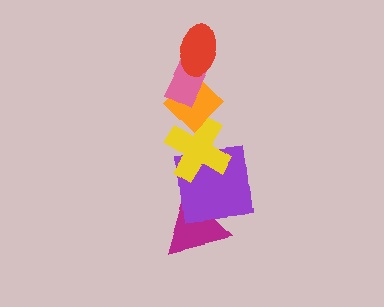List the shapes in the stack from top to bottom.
From top to bottom: the red ellipse, the pink rectangle, the orange diamond, the yellow cross, the purple square, the magenta triangle.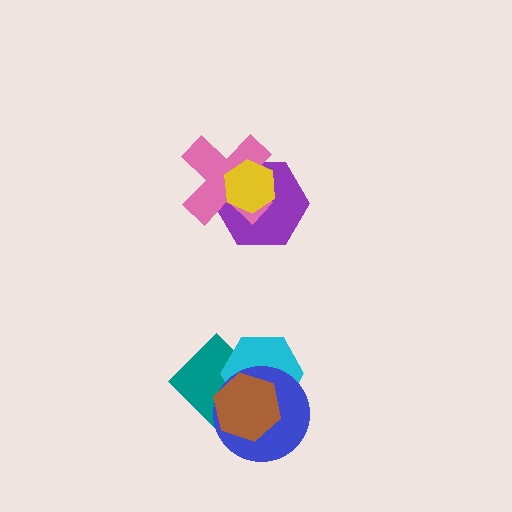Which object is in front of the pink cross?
The yellow hexagon is in front of the pink cross.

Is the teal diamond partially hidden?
Yes, it is partially covered by another shape.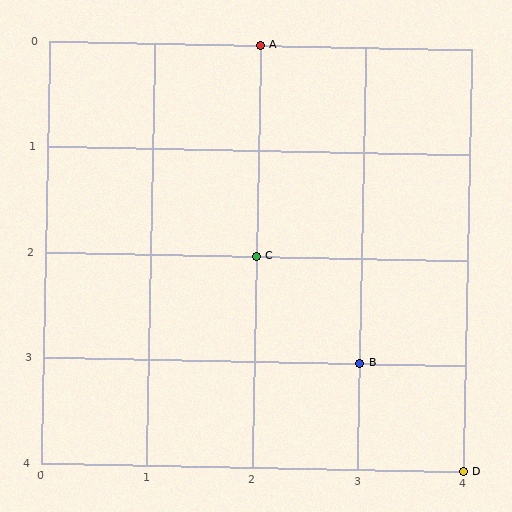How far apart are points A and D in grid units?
Points A and D are 2 columns and 4 rows apart (about 4.5 grid units diagonally).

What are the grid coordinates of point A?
Point A is at grid coordinates (2, 0).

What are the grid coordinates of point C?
Point C is at grid coordinates (2, 2).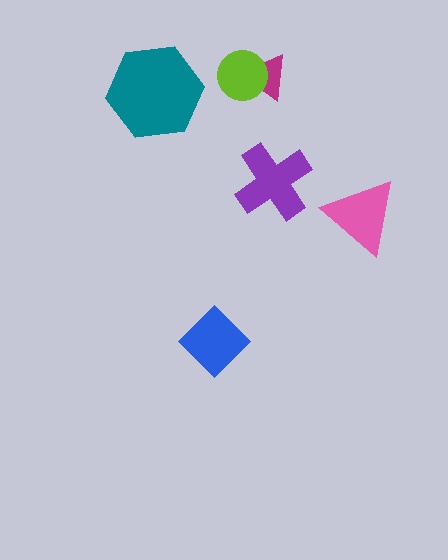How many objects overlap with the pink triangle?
0 objects overlap with the pink triangle.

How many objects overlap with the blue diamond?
0 objects overlap with the blue diamond.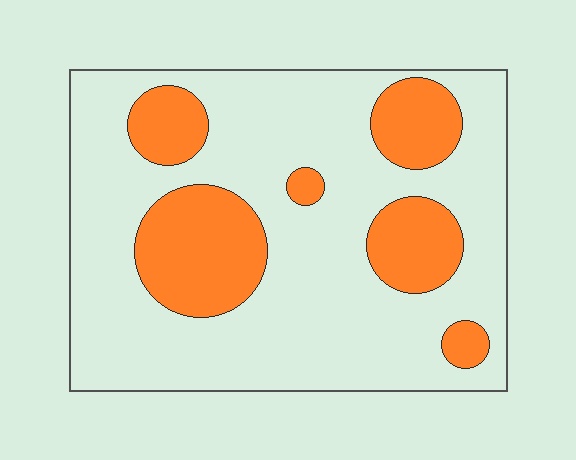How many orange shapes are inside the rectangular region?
6.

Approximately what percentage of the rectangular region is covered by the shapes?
Approximately 25%.